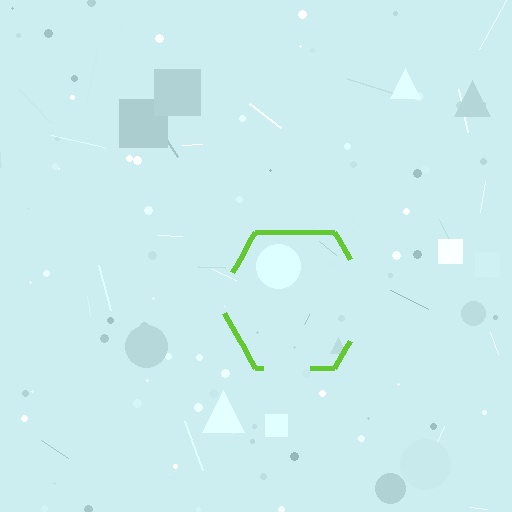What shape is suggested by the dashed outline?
The dashed outline suggests a hexagon.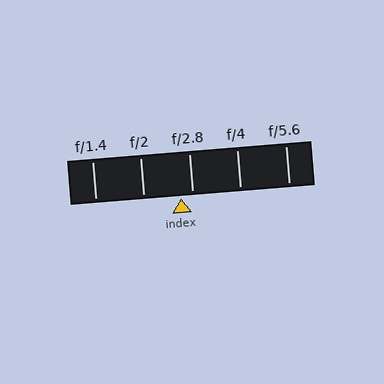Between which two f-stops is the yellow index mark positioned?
The index mark is between f/2 and f/2.8.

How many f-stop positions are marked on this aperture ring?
There are 5 f-stop positions marked.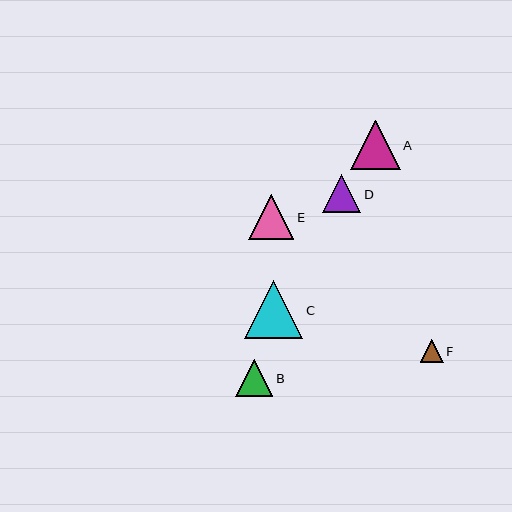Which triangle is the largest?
Triangle C is the largest with a size of approximately 58 pixels.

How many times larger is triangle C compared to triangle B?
Triangle C is approximately 1.6 times the size of triangle B.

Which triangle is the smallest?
Triangle F is the smallest with a size of approximately 23 pixels.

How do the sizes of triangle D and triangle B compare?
Triangle D and triangle B are approximately the same size.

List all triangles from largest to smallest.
From largest to smallest: C, A, E, D, B, F.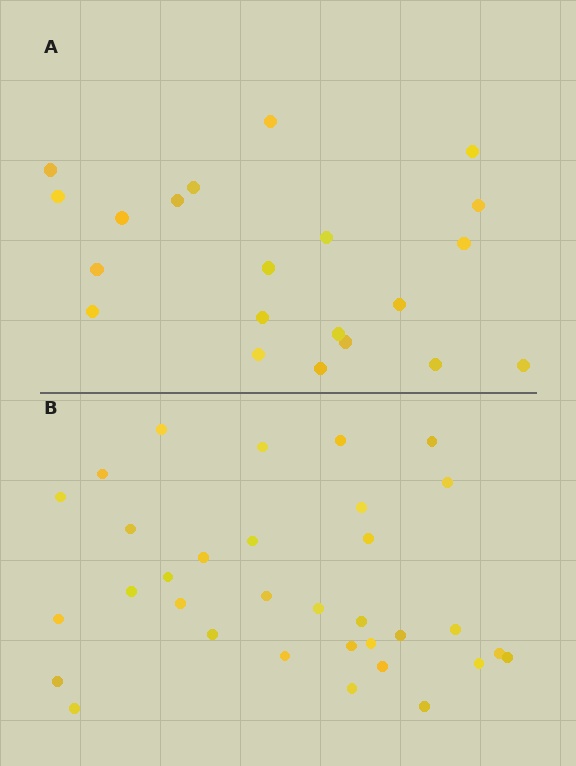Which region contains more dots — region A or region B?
Region B (the bottom region) has more dots.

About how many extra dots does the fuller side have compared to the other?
Region B has roughly 12 or so more dots than region A.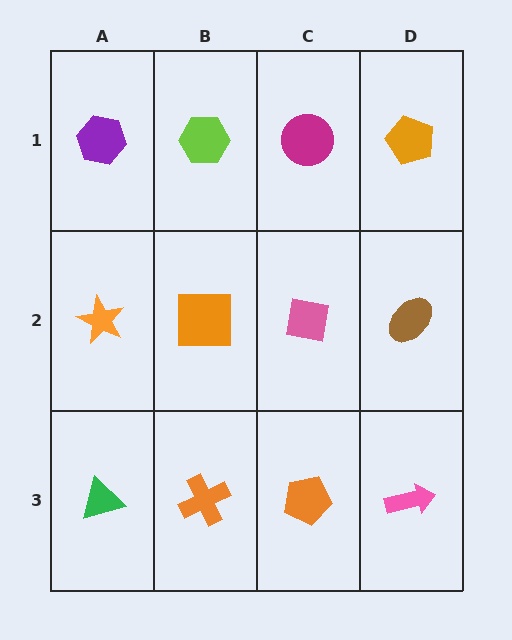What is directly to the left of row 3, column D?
An orange pentagon.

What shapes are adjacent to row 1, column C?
A pink square (row 2, column C), a lime hexagon (row 1, column B), an orange pentagon (row 1, column D).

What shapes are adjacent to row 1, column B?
An orange square (row 2, column B), a purple hexagon (row 1, column A), a magenta circle (row 1, column C).